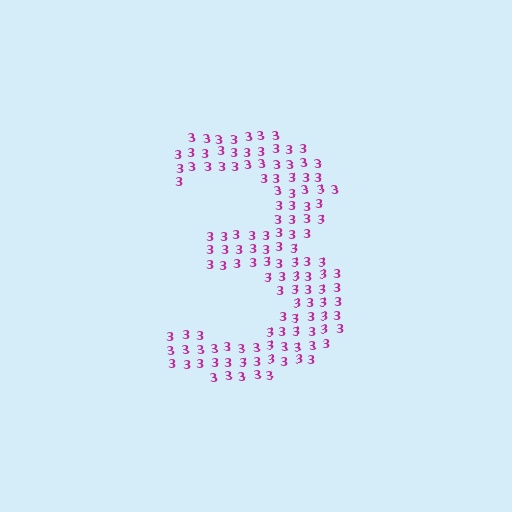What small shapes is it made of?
It is made of small digit 3's.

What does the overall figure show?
The overall figure shows the digit 3.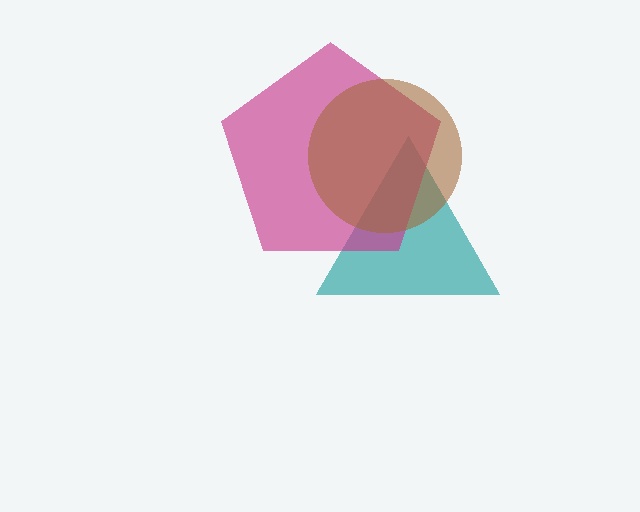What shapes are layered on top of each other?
The layered shapes are: a teal triangle, a magenta pentagon, a brown circle.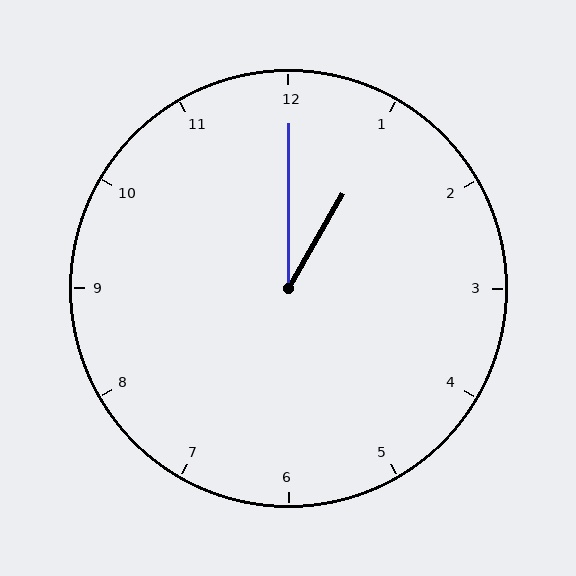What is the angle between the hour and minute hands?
Approximately 30 degrees.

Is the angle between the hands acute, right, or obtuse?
It is acute.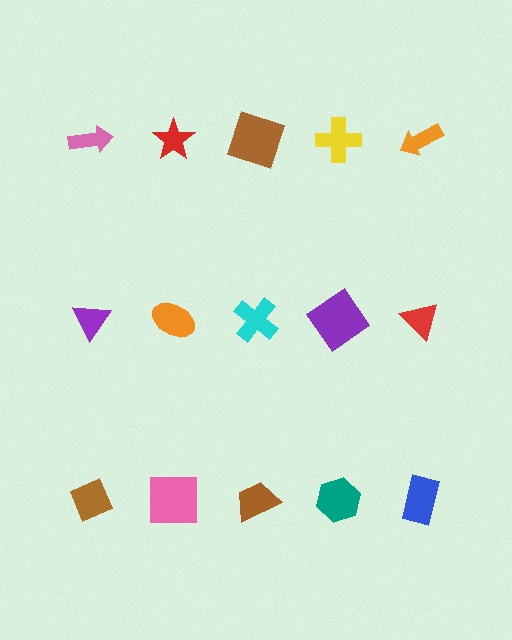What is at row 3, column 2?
A pink square.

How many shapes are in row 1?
5 shapes.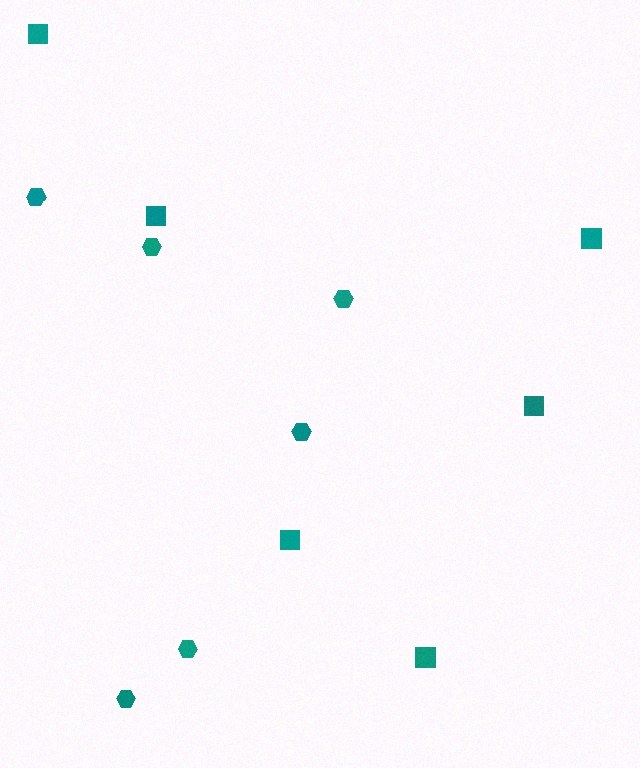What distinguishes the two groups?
There are 2 groups: one group of squares (6) and one group of hexagons (6).